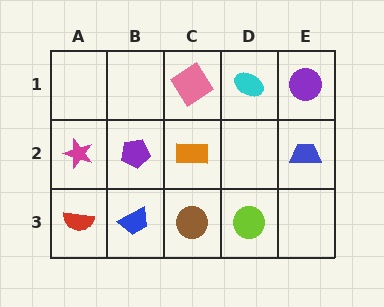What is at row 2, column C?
An orange rectangle.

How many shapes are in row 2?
4 shapes.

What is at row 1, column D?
A cyan ellipse.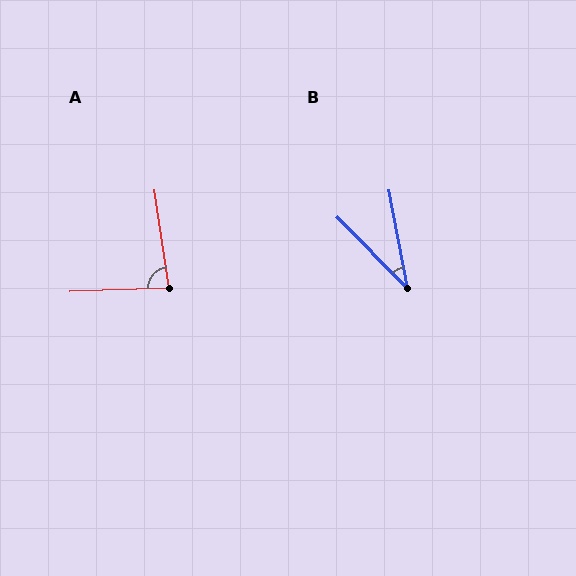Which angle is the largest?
A, at approximately 84 degrees.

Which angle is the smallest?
B, at approximately 34 degrees.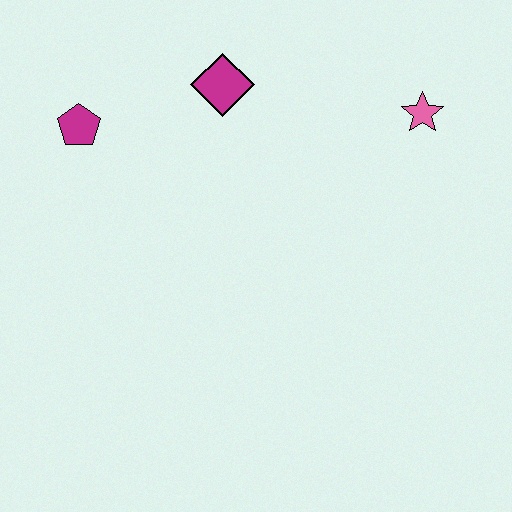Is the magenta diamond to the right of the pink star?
No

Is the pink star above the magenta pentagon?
Yes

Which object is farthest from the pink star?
The magenta pentagon is farthest from the pink star.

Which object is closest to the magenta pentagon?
The magenta diamond is closest to the magenta pentagon.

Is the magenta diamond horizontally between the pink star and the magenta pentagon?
Yes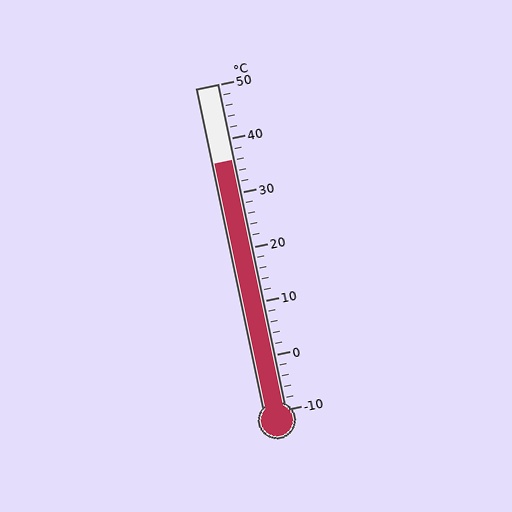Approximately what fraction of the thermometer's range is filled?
The thermometer is filled to approximately 75% of its range.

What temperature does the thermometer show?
The thermometer shows approximately 36°C.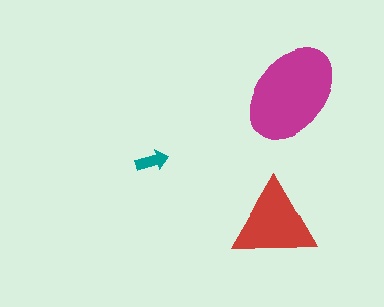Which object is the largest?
The magenta ellipse.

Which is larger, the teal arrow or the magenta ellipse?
The magenta ellipse.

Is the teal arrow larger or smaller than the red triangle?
Smaller.